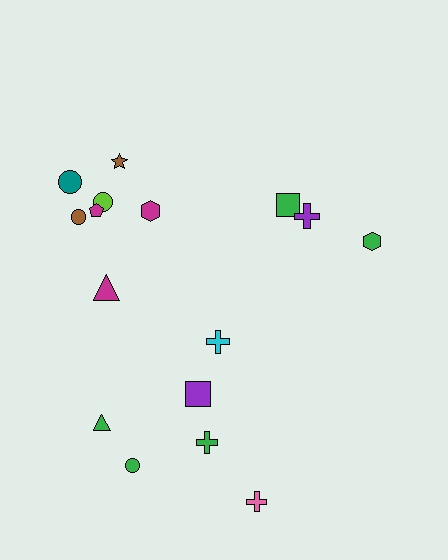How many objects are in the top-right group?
There are 3 objects.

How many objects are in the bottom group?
There are 6 objects.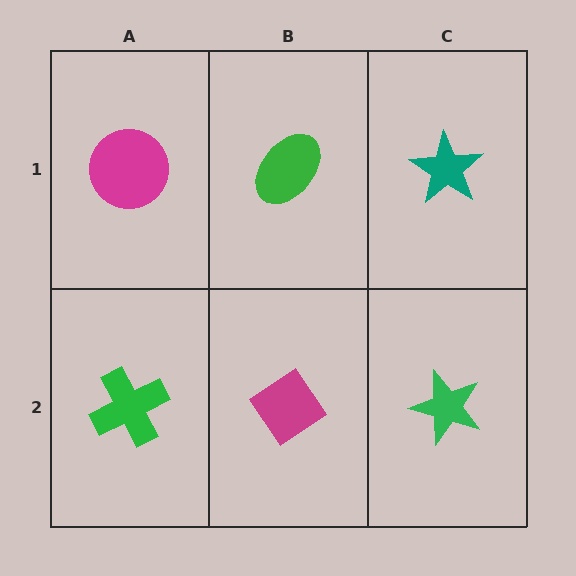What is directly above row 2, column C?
A teal star.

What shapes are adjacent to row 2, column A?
A magenta circle (row 1, column A), a magenta diamond (row 2, column B).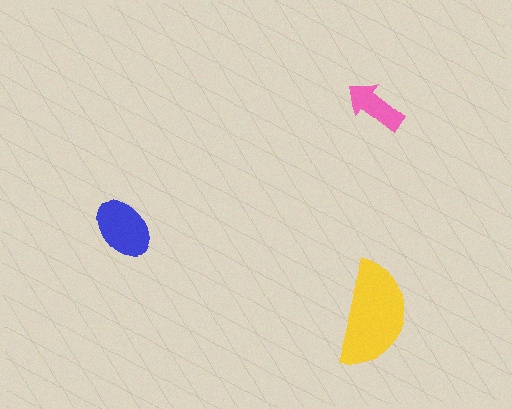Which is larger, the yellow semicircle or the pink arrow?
The yellow semicircle.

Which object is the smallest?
The pink arrow.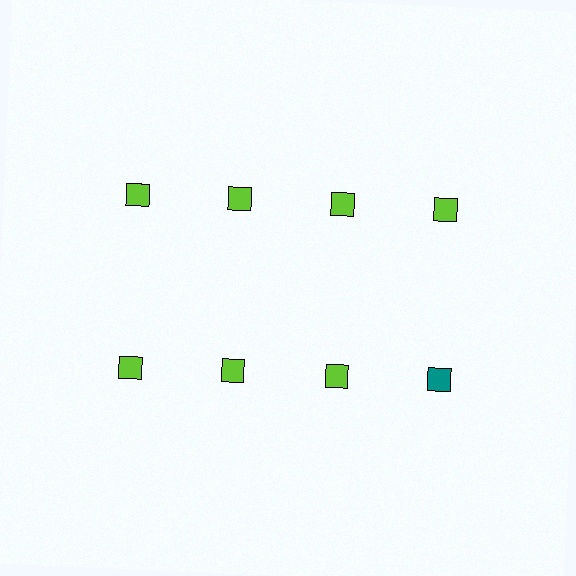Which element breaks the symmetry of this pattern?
The teal square in the second row, second from right column breaks the symmetry. All other shapes are lime squares.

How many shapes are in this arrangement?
There are 8 shapes arranged in a grid pattern.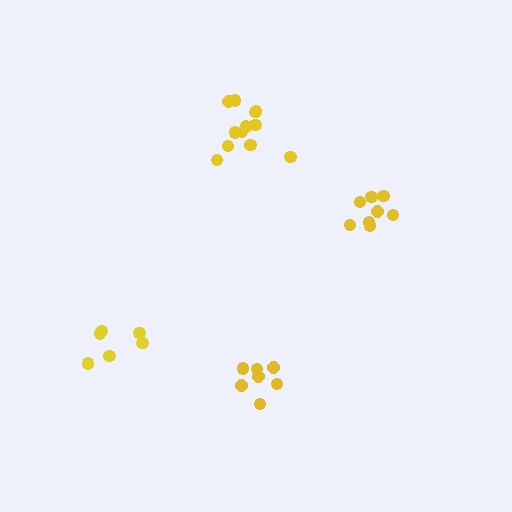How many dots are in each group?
Group 1: 7 dots, Group 2: 8 dots, Group 3: 6 dots, Group 4: 12 dots (33 total).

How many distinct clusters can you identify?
There are 4 distinct clusters.